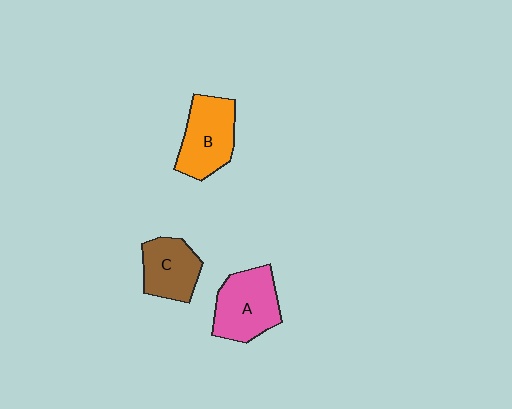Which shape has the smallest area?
Shape C (brown).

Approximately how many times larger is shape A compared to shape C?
Approximately 1.3 times.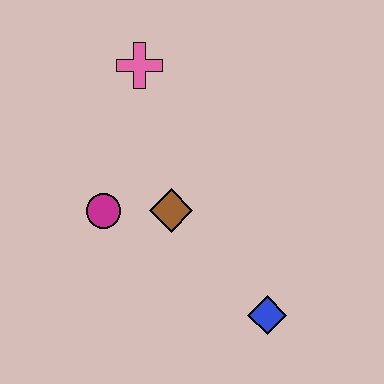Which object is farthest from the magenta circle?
The blue diamond is farthest from the magenta circle.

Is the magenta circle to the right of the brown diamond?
No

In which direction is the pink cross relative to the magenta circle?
The pink cross is above the magenta circle.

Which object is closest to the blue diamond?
The brown diamond is closest to the blue diamond.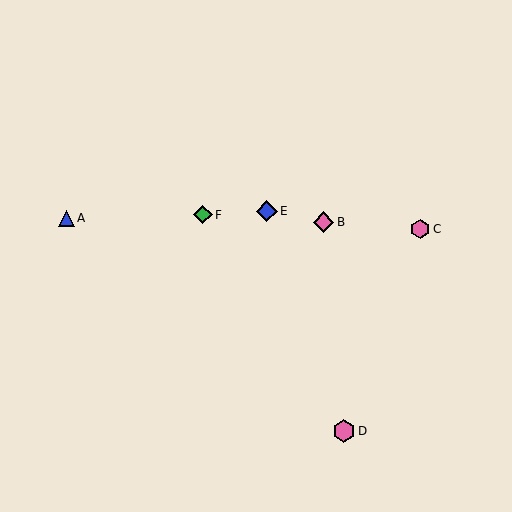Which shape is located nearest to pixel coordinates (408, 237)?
The pink hexagon (labeled C) at (420, 229) is nearest to that location.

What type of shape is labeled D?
Shape D is a pink hexagon.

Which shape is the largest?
The pink hexagon (labeled D) is the largest.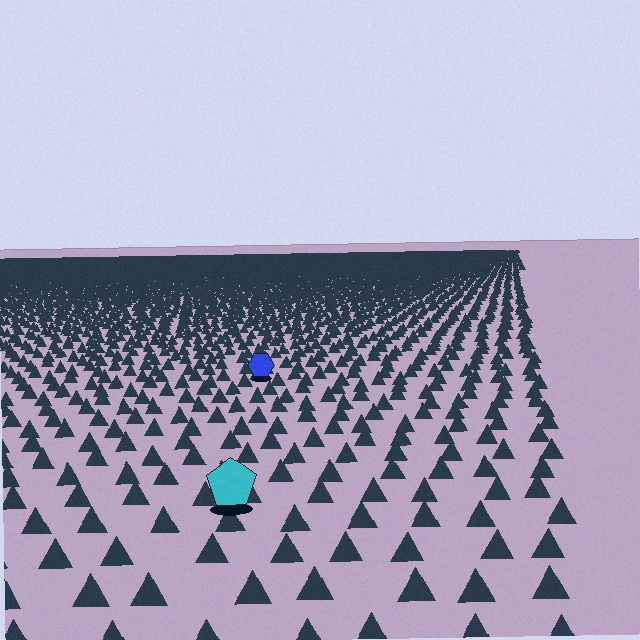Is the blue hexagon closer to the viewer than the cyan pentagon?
No. The cyan pentagon is closer — you can tell from the texture gradient: the ground texture is coarser near it.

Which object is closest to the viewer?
The cyan pentagon is closest. The texture marks near it are larger and more spread out.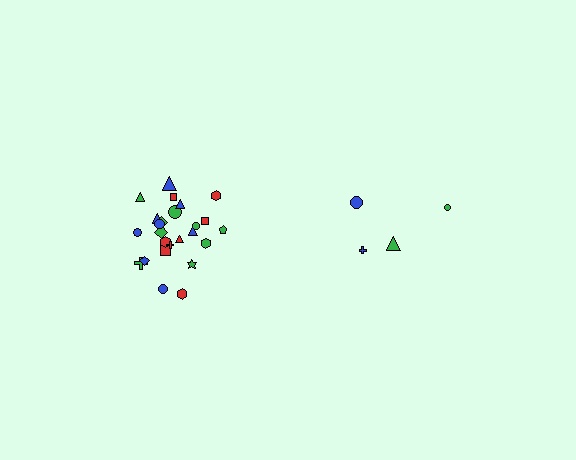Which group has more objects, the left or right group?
The left group.